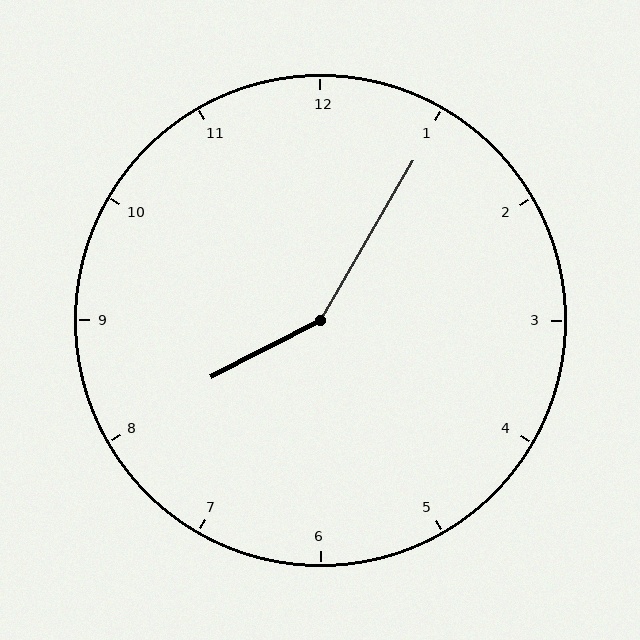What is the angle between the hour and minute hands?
Approximately 148 degrees.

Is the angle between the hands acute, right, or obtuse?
It is obtuse.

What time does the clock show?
8:05.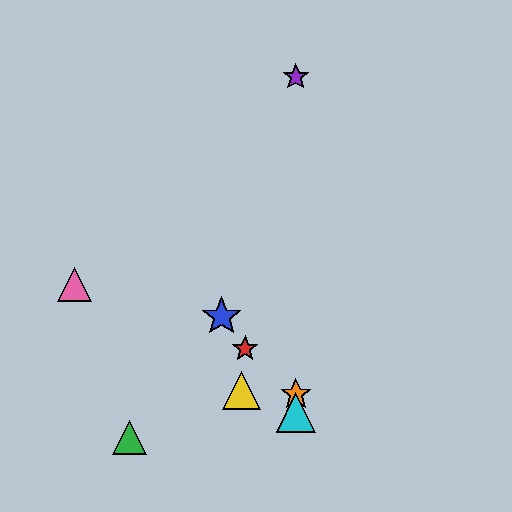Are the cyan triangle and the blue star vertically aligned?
No, the cyan triangle is at x≈296 and the blue star is at x≈222.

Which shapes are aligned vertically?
The purple star, the orange star, the cyan triangle are aligned vertically.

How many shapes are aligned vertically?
3 shapes (the purple star, the orange star, the cyan triangle) are aligned vertically.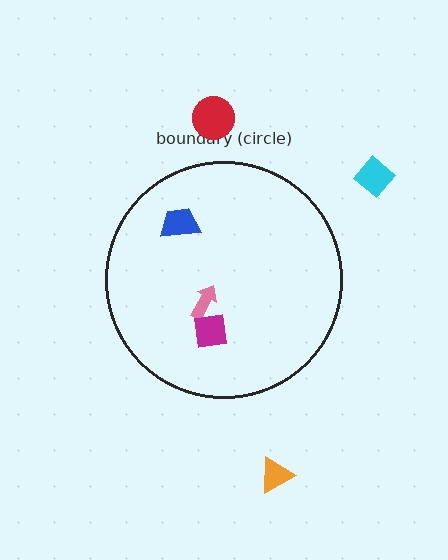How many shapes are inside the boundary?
3 inside, 3 outside.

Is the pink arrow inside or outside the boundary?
Inside.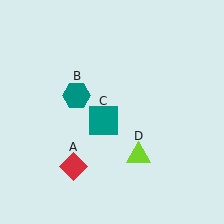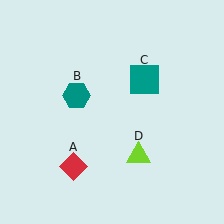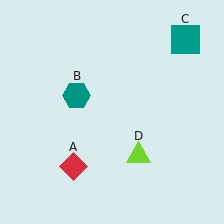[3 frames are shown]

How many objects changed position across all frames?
1 object changed position: teal square (object C).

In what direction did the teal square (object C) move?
The teal square (object C) moved up and to the right.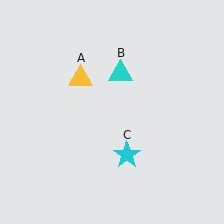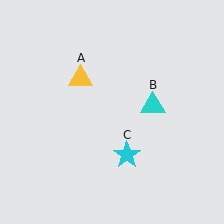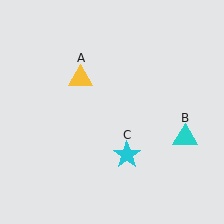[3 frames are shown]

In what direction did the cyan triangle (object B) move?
The cyan triangle (object B) moved down and to the right.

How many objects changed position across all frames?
1 object changed position: cyan triangle (object B).